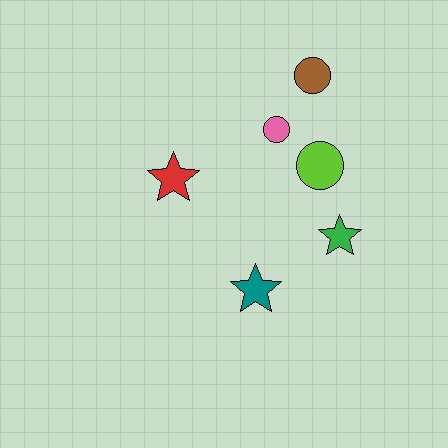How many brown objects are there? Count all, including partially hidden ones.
There is 1 brown object.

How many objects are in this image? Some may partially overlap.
There are 6 objects.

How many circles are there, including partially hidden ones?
There are 3 circles.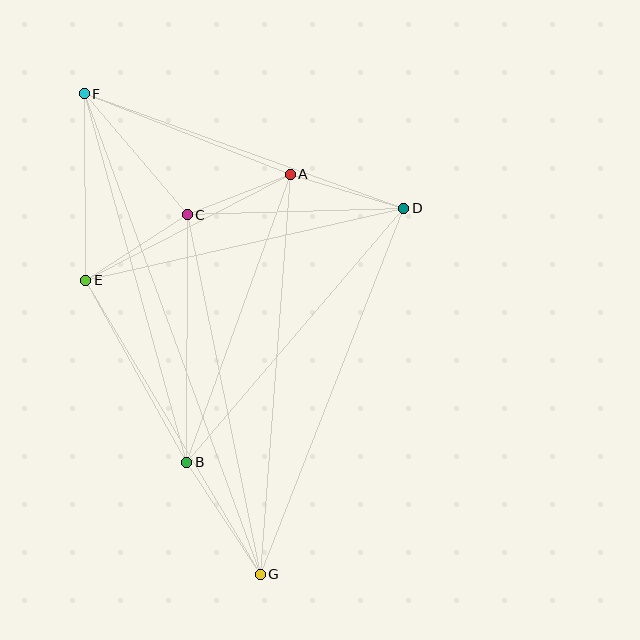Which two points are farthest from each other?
Points F and G are farthest from each other.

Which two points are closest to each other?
Points A and C are closest to each other.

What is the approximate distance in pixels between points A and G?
The distance between A and G is approximately 401 pixels.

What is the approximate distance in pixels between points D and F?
The distance between D and F is approximately 340 pixels.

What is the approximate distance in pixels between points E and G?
The distance between E and G is approximately 342 pixels.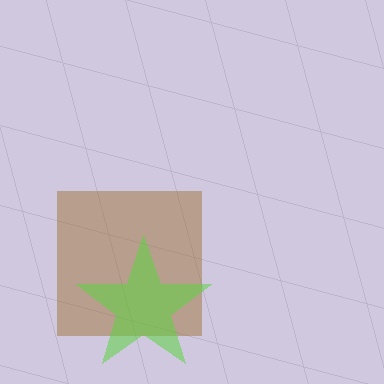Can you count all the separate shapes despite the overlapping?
Yes, there are 2 separate shapes.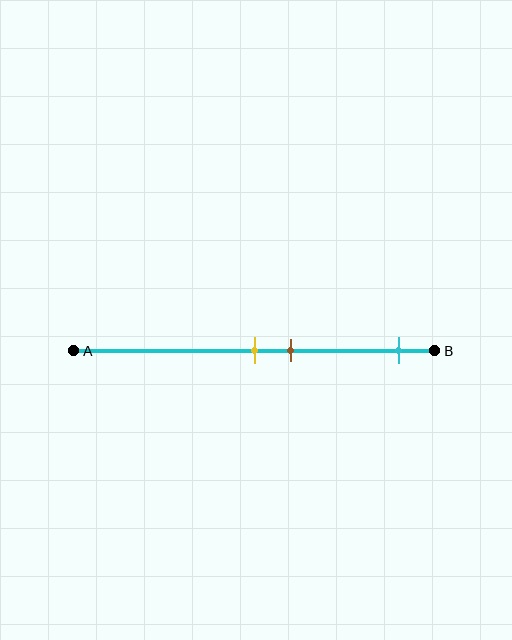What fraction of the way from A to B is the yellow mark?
The yellow mark is approximately 50% (0.5) of the way from A to B.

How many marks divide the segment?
There are 3 marks dividing the segment.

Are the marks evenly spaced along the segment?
No, the marks are not evenly spaced.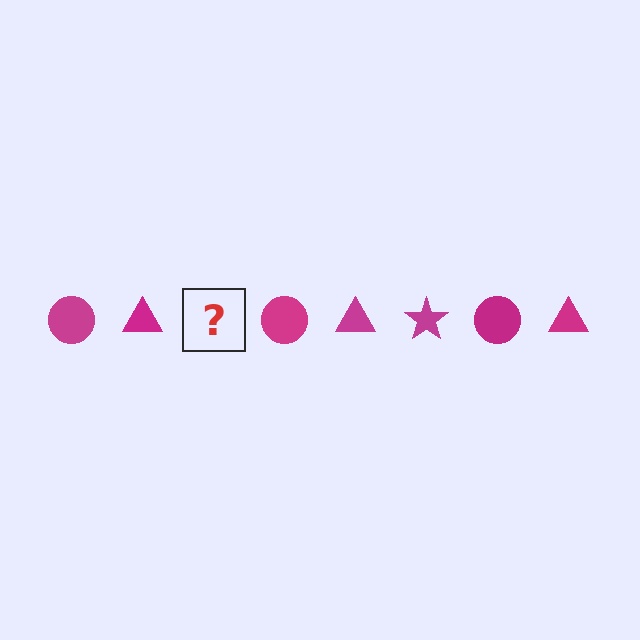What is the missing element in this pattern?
The missing element is a magenta star.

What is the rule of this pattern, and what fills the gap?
The rule is that the pattern cycles through circle, triangle, star shapes in magenta. The gap should be filled with a magenta star.